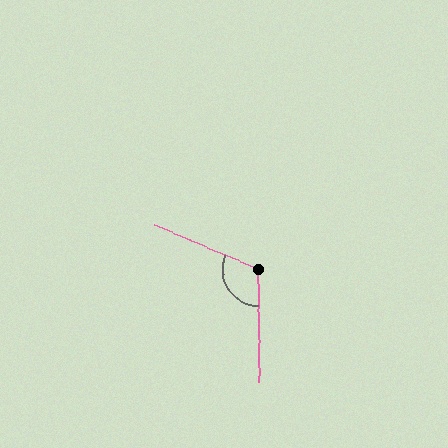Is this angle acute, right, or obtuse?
It is obtuse.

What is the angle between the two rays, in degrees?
Approximately 113 degrees.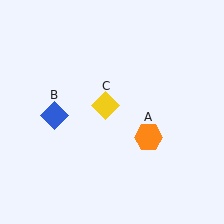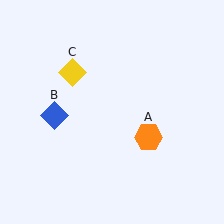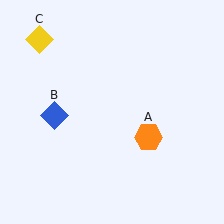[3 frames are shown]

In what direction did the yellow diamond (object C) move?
The yellow diamond (object C) moved up and to the left.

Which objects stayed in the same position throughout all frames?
Orange hexagon (object A) and blue diamond (object B) remained stationary.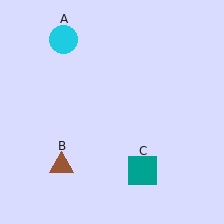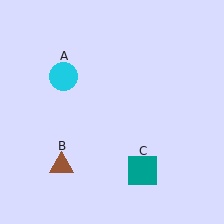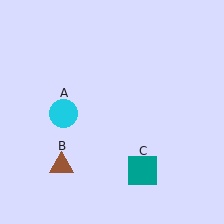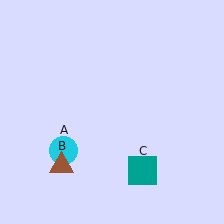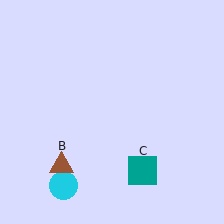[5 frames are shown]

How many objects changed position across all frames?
1 object changed position: cyan circle (object A).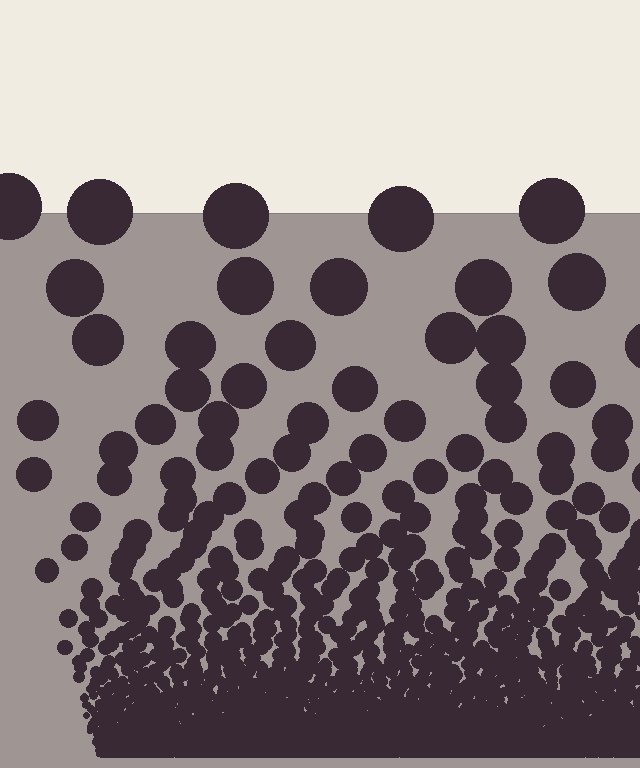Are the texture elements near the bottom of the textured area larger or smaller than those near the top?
Smaller. The gradient is inverted — elements near the bottom are smaller and denser.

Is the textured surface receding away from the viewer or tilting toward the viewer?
The surface appears to tilt toward the viewer. Texture elements get larger and sparser toward the top.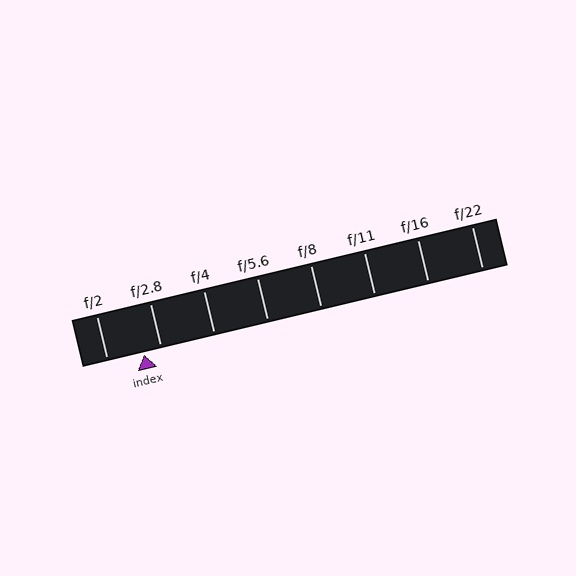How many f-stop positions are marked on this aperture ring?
There are 8 f-stop positions marked.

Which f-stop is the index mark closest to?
The index mark is closest to f/2.8.